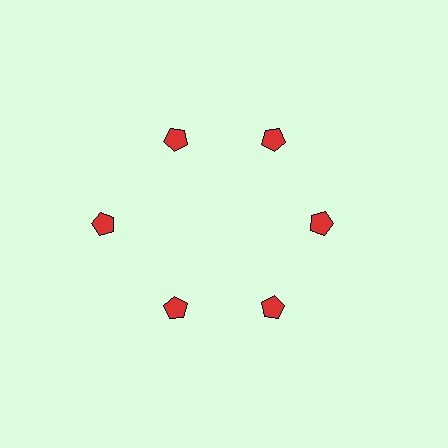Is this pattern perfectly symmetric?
No. The 6 red pentagons are arranged in a ring, but one element near the 9 o'clock position is pushed outward from the center, breaking the 6-fold rotational symmetry.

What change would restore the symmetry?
The symmetry would be restored by moving it inward, back onto the ring so that all 6 pentagons sit at equal angles and equal distance from the center.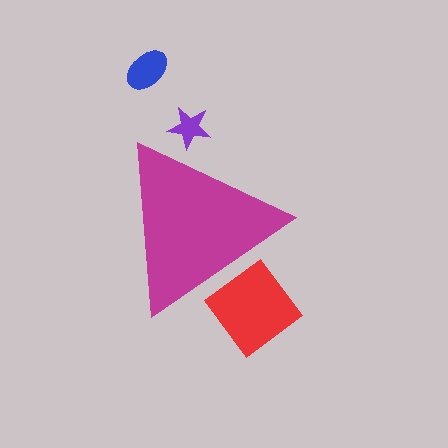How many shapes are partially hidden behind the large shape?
2 shapes are partially hidden.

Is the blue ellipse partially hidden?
No, the blue ellipse is fully visible.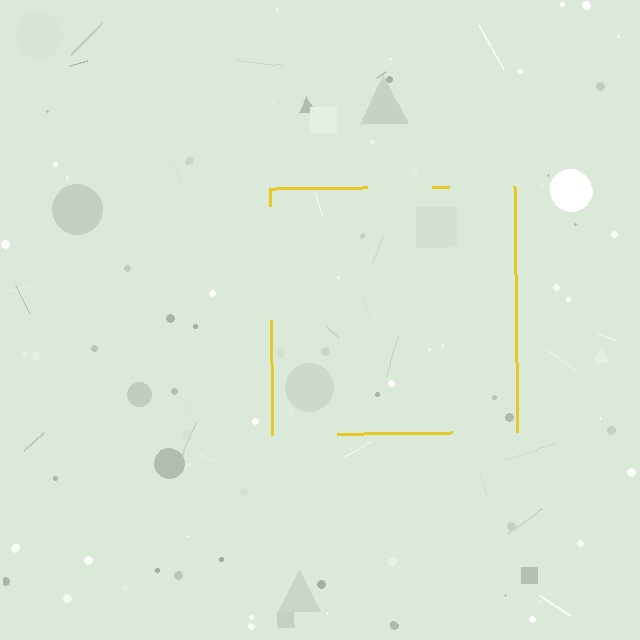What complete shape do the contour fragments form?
The contour fragments form a square.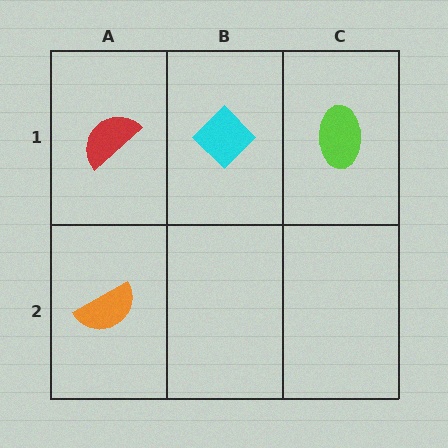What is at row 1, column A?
A red semicircle.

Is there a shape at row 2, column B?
No, that cell is empty.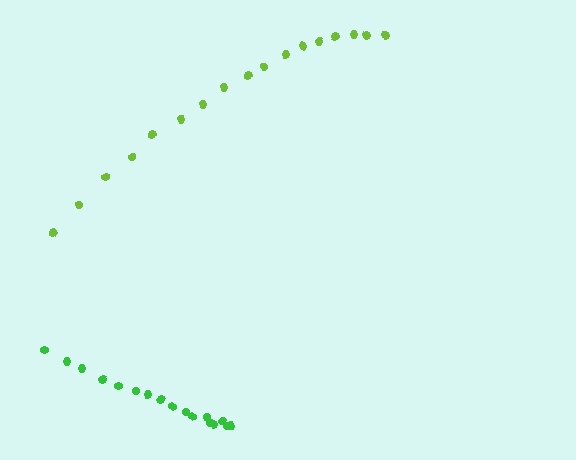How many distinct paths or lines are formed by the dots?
There are 2 distinct paths.